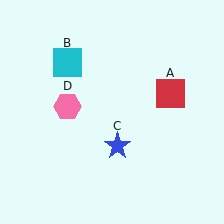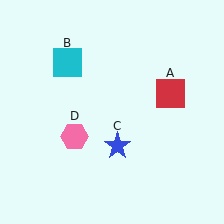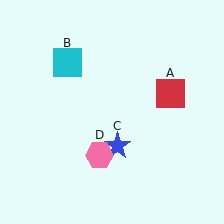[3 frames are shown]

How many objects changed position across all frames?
1 object changed position: pink hexagon (object D).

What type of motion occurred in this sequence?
The pink hexagon (object D) rotated counterclockwise around the center of the scene.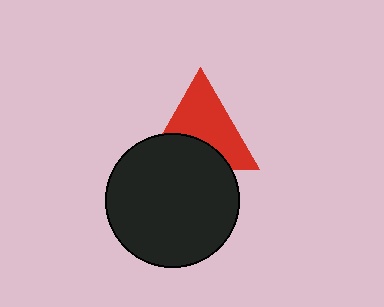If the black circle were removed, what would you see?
You would see the complete red triangle.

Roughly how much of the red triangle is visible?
About half of it is visible (roughly 62%).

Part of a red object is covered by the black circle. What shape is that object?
It is a triangle.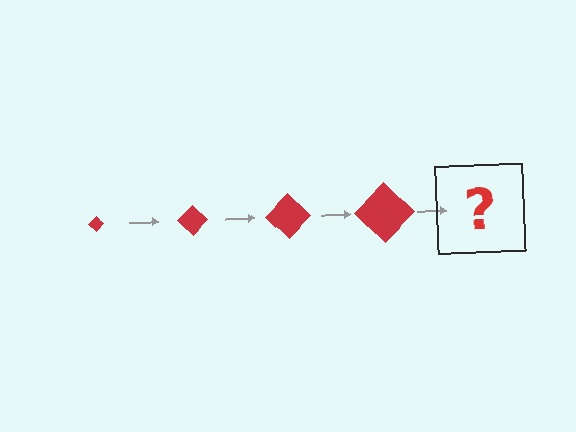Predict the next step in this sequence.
The next step is a red diamond, larger than the previous one.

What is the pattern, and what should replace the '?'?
The pattern is that the diamond gets progressively larger each step. The '?' should be a red diamond, larger than the previous one.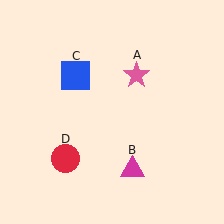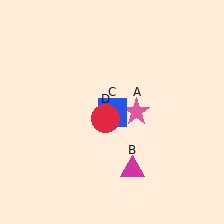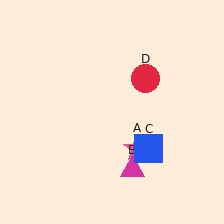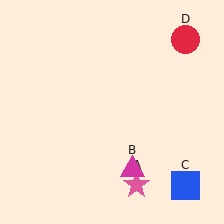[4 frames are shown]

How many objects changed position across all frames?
3 objects changed position: pink star (object A), blue square (object C), red circle (object D).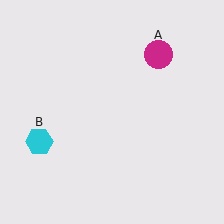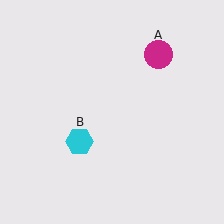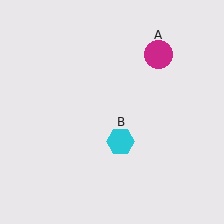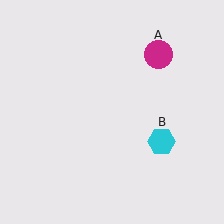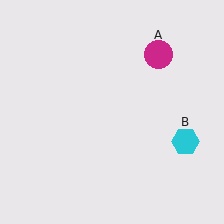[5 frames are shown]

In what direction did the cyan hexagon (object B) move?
The cyan hexagon (object B) moved right.